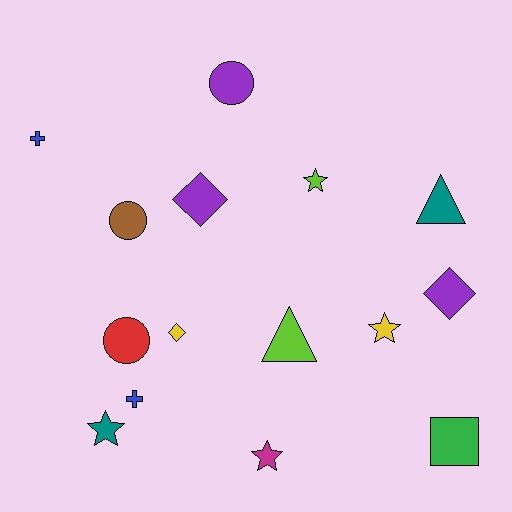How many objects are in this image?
There are 15 objects.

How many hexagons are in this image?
There are no hexagons.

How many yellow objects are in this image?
There are 2 yellow objects.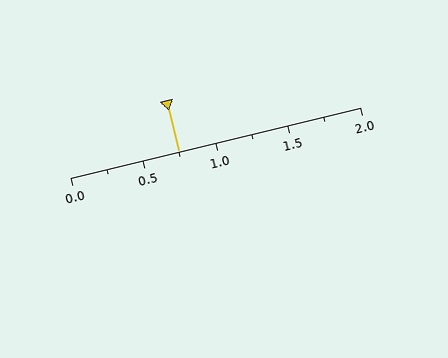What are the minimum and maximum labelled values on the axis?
The axis runs from 0.0 to 2.0.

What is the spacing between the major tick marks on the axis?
The major ticks are spaced 0.5 apart.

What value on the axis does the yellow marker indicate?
The marker indicates approximately 0.75.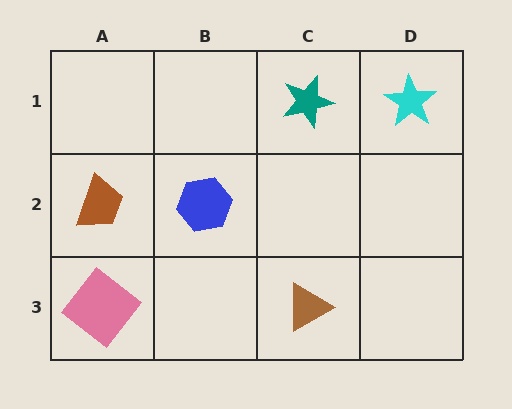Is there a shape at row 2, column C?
No, that cell is empty.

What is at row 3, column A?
A pink diamond.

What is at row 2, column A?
A brown trapezoid.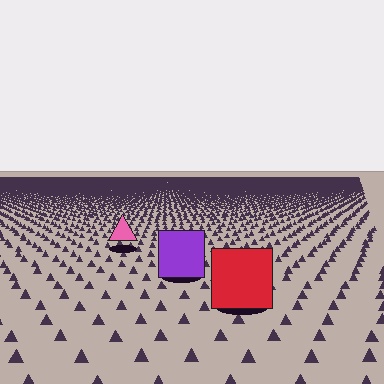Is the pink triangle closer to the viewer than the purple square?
No. The purple square is closer — you can tell from the texture gradient: the ground texture is coarser near it.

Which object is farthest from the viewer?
The pink triangle is farthest from the viewer. It appears smaller and the ground texture around it is denser.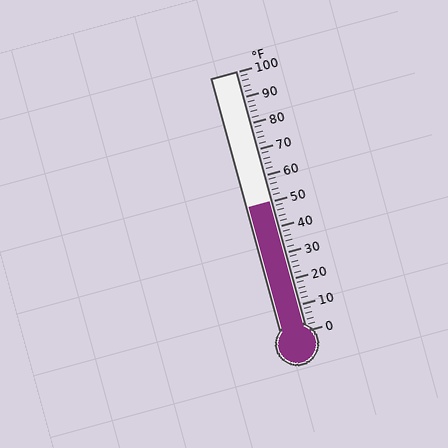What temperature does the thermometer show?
The thermometer shows approximately 50°F.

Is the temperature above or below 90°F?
The temperature is below 90°F.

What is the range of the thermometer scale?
The thermometer scale ranges from 0°F to 100°F.